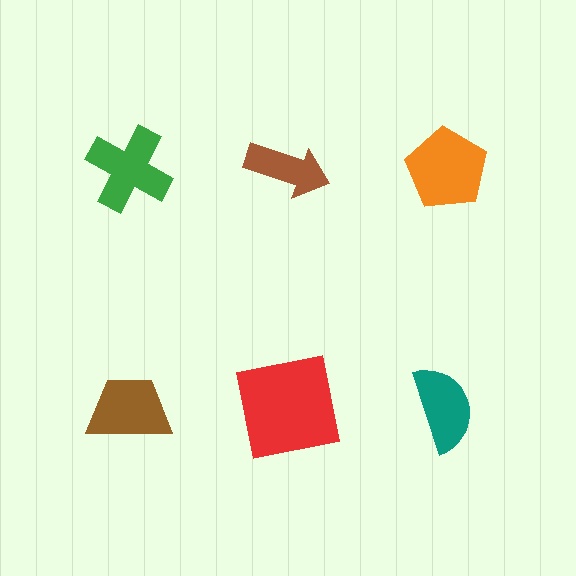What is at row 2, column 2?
A red square.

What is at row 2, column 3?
A teal semicircle.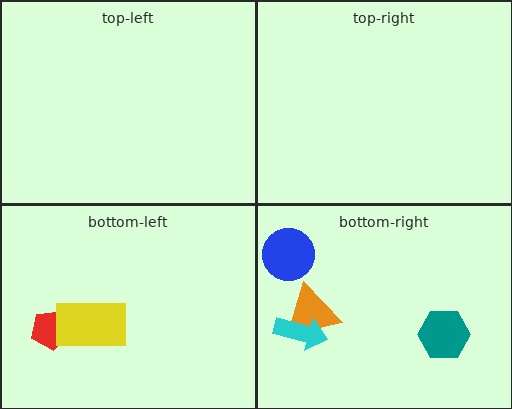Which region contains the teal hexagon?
The bottom-right region.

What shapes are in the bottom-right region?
The teal hexagon, the blue circle, the orange triangle, the cyan arrow.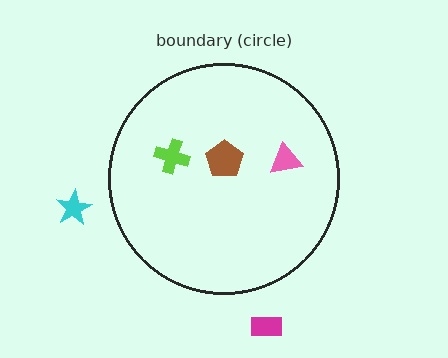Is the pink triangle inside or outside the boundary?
Inside.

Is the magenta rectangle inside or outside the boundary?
Outside.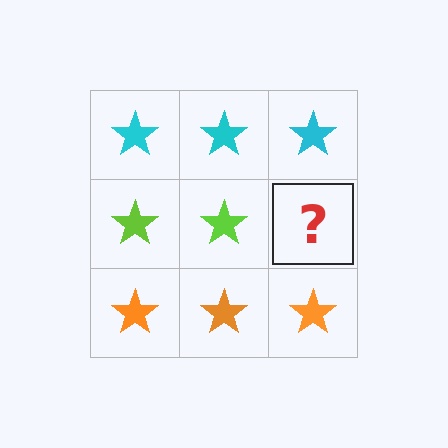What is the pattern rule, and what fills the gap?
The rule is that each row has a consistent color. The gap should be filled with a lime star.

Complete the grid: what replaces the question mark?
The question mark should be replaced with a lime star.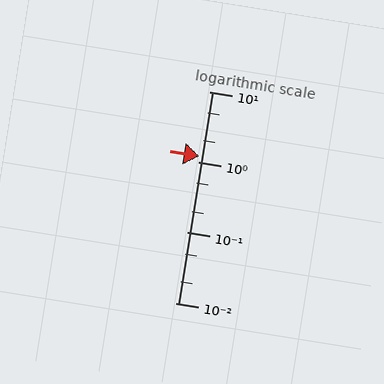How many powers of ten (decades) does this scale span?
The scale spans 3 decades, from 0.01 to 10.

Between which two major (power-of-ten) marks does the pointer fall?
The pointer is between 1 and 10.